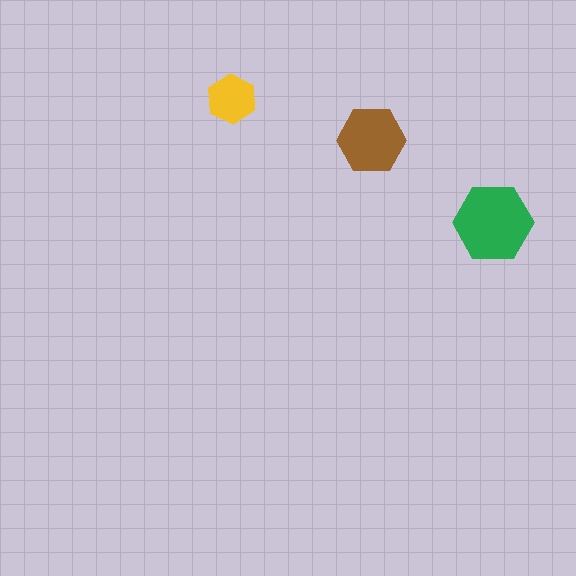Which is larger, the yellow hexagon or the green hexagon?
The green one.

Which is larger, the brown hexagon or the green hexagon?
The green one.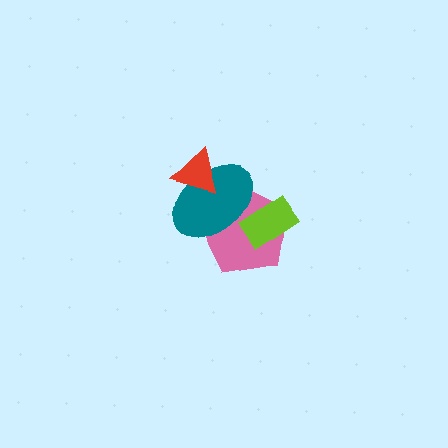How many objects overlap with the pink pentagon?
2 objects overlap with the pink pentagon.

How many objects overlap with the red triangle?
1 object overlaps with the red triangle.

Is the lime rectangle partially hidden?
No, no other shape covers it.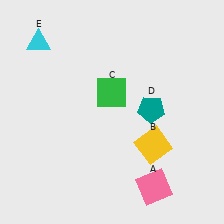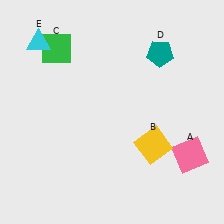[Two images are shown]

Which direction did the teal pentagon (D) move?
The teal pentagon (D) moved up.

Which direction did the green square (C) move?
The green square (C) moved left.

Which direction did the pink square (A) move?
The pink square (A) moved right.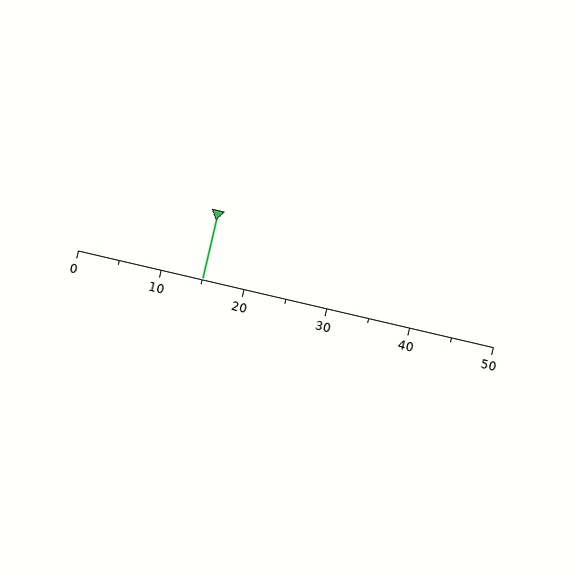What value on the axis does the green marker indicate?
The marker indicates approximately 15.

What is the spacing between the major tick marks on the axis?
The major ticks are spaced 10 apart.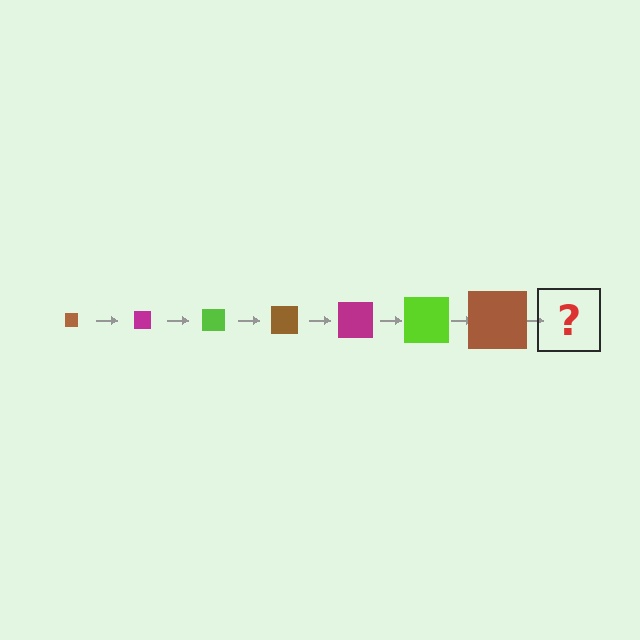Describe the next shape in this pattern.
It should be a magenta square, larger than the previous one.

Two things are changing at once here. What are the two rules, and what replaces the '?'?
The two rules are that the square grows larger each step and the color cycles through brown, magenta, and lime. The '?' should be a magenta square, larger than the previous one.